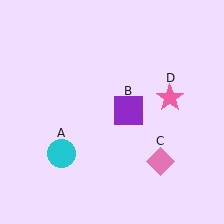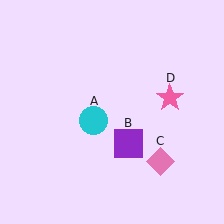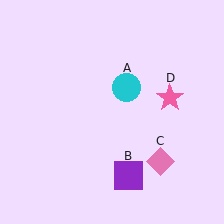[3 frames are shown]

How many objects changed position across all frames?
2 objects changed position: cyan circle (object A), purple square (object B).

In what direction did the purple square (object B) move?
The purple square (object B) moved down.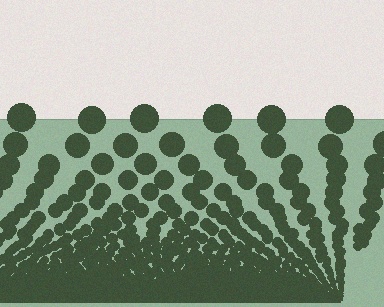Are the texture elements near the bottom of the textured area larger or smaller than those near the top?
Smaller. The gradient is inverted — elements near the bottom are smaller and denser.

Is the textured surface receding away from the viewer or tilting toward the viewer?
The surface appears to tilt toward the viewer. Texture elements get larger and sparser toward the top.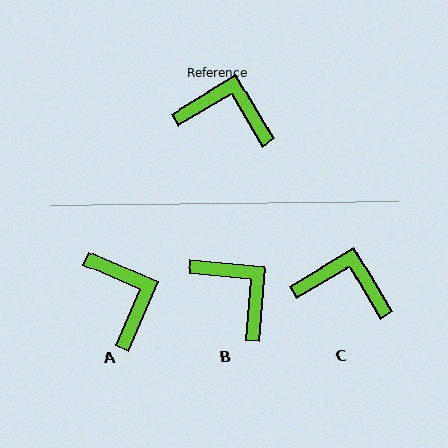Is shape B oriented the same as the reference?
No, it is off by about 36 degrees.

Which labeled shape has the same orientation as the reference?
C.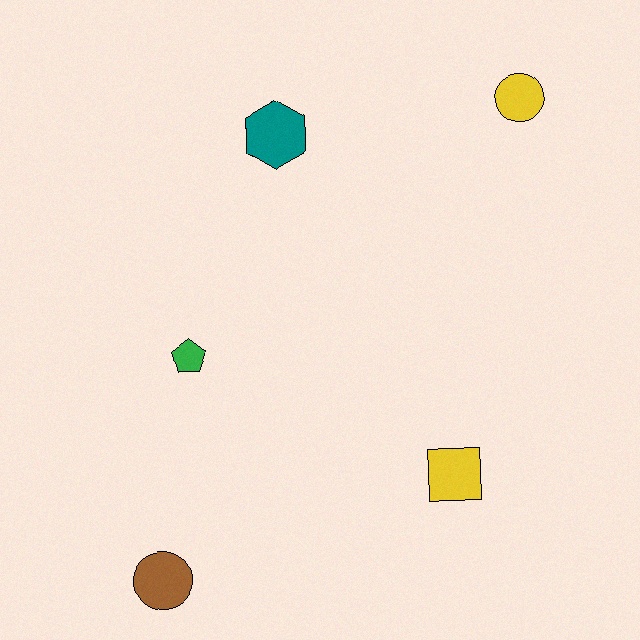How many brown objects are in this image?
There is 1 brown object.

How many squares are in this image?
There is 1 square.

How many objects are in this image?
There are 5 objects.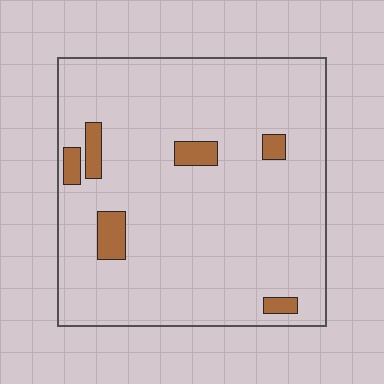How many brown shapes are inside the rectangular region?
6.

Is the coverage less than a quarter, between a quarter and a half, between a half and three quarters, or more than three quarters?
Less than a quarter.